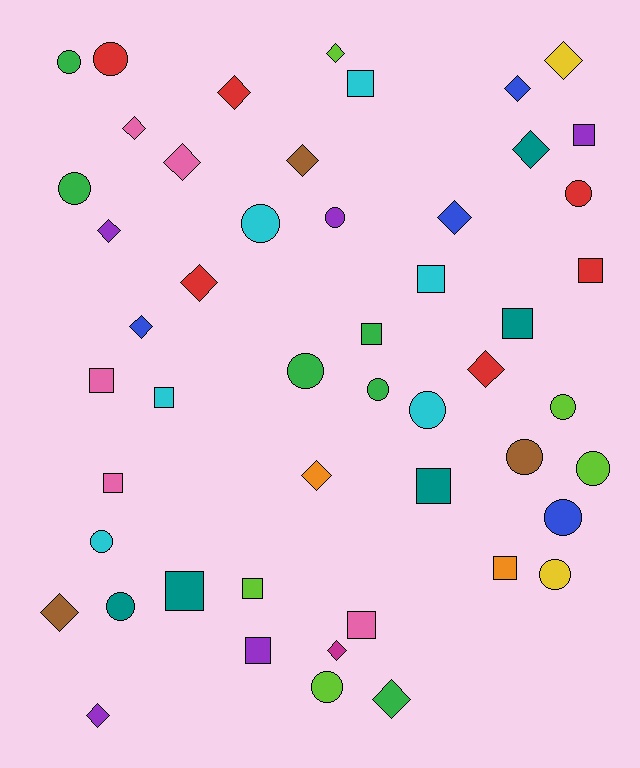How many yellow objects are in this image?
There are 2 yellow objects.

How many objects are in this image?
There are 50 objects.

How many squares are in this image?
There are 15 squares.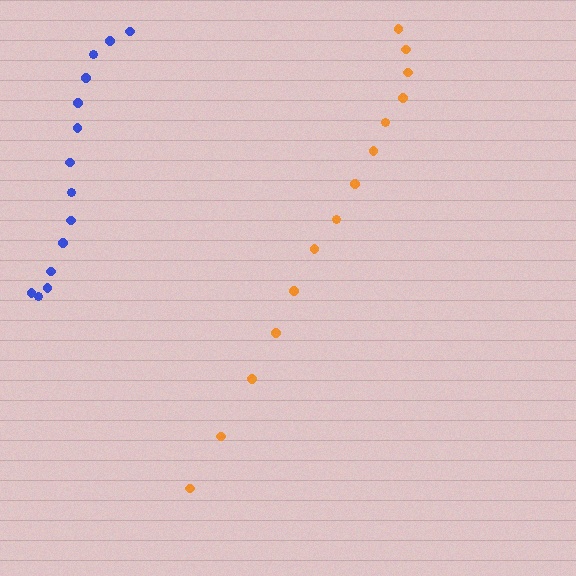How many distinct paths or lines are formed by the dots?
There are 2 distinct paths.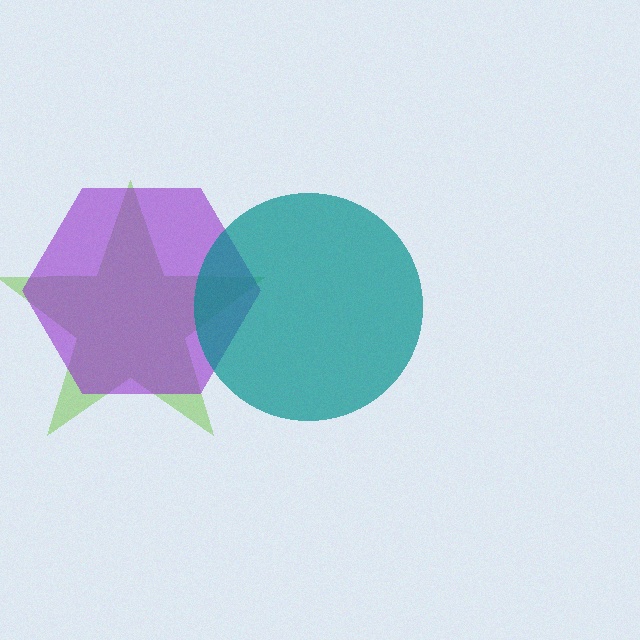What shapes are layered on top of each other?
The layered shapes are: a lime star, a purple hexagon, a teal circle.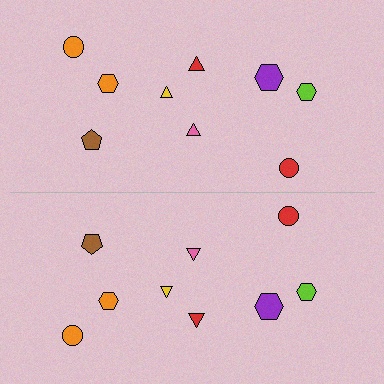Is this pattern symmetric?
Yes, this pattern has bilateral (reflection) symmetry.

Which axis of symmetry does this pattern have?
The pattern has a horizontal axis of symmetry running through the center of the image.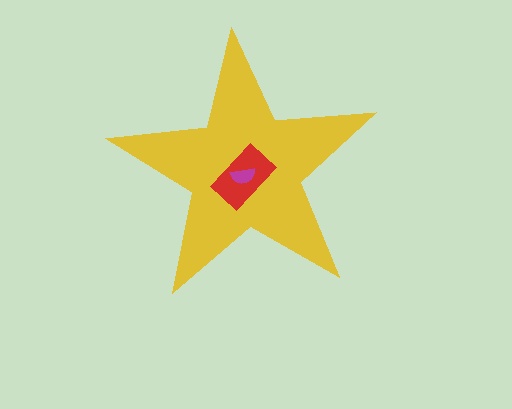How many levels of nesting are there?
3.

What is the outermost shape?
The yellow star.